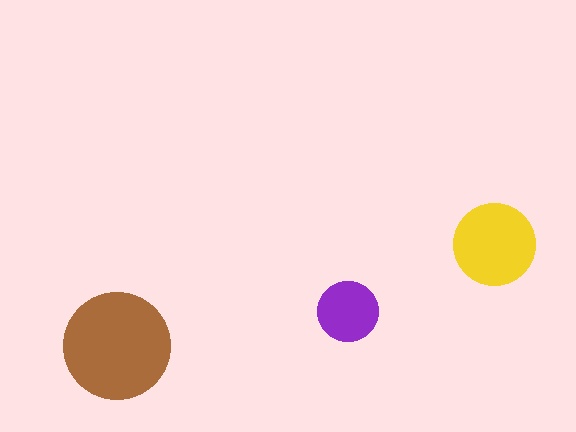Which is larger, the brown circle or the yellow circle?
The brown one.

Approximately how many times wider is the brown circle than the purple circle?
About 2 times wider.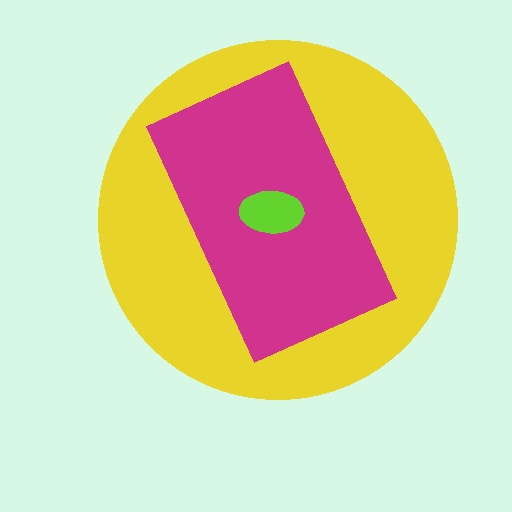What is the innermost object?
The lime ellipse.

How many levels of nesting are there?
3.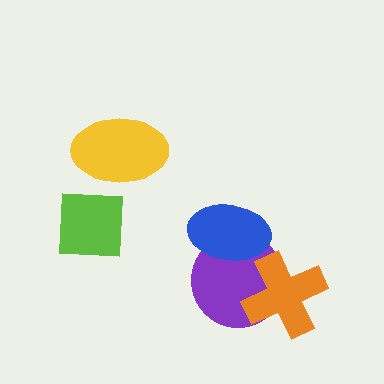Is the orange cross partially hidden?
No, no other shape covers it.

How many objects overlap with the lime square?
0 objects overlap with the lime square.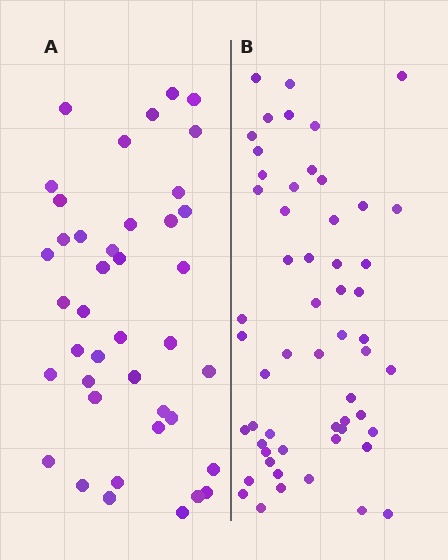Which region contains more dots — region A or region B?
Region B (the right region) has more dots.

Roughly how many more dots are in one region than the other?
Region B has approximately 15 more dots than region A.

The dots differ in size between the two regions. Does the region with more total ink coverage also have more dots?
No. Region A has more total ink coverage because its dots are larger, but region B actually contains more individual dots. Total area can be misleading — the number of items is what matters here.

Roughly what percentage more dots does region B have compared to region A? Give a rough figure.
About 35% more.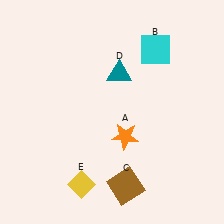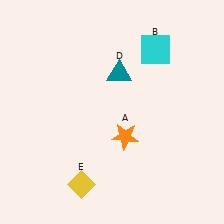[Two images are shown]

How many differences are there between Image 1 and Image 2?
There is 1 difference between the two images.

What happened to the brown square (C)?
The brown square (C) was removed in Image 2. It was in the bottom-right area of Image 1.